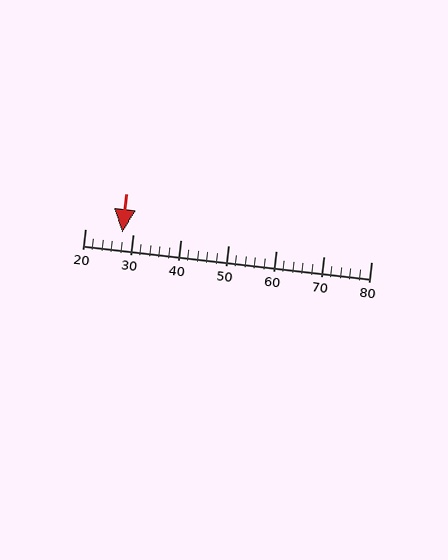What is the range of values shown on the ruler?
The ruler shows values from 20 to 80.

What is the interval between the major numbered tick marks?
The major tick marks are spaced 10 units apart.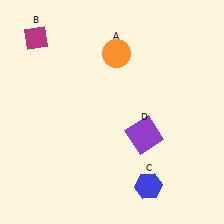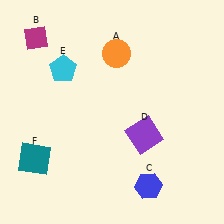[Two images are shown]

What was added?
A cyan pentagon (E), a teal square (F) were added in Image 2.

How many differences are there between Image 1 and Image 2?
There are 2 differences between the two images.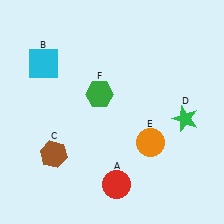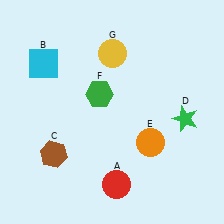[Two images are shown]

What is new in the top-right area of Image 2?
A yellow circle (G) was added in the top-right area of Image 2.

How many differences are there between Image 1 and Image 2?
There is 1 difference between the two images.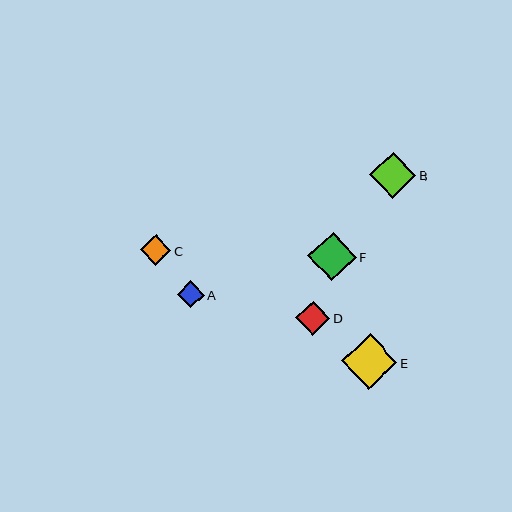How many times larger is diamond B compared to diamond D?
Diamond B is approximately 1.4 times the size of diamond D.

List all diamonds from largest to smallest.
From largest to smallest: E, F, B, D, C, A.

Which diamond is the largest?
Diamond E is the largest with a size of approximately 55 pixels.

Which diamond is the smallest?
Diamond A is the smallest with a size of approximately 27 pixels.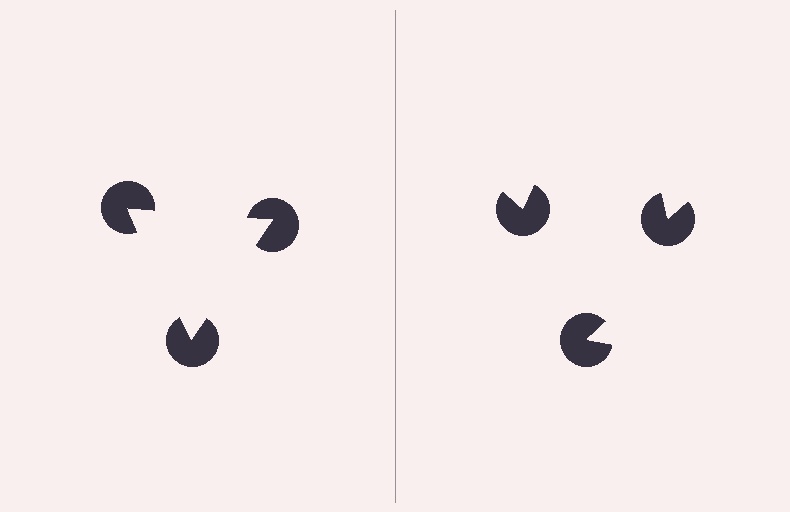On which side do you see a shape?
An illusory triangle appears on the left side. On the right side the wedge cuts are rotated, so no coherent shape forms.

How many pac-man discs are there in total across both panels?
6 — 3 on each side.